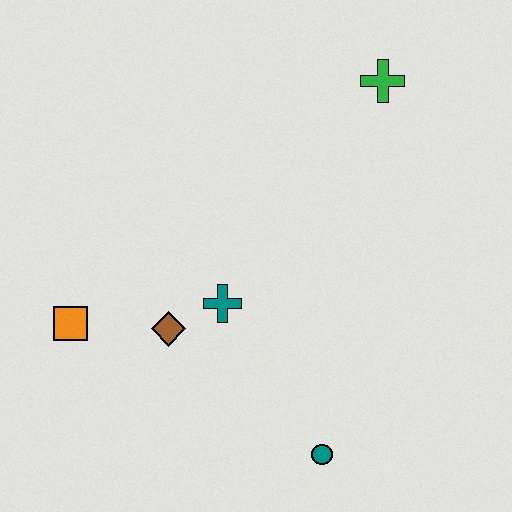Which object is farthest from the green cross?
The orange square is farthest from the green cross.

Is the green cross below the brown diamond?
No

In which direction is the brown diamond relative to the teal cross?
The brown diamond is to the left of the teal cross.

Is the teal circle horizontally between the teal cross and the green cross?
Yes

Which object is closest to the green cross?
The teal cross is closest to the green cross.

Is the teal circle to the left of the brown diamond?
No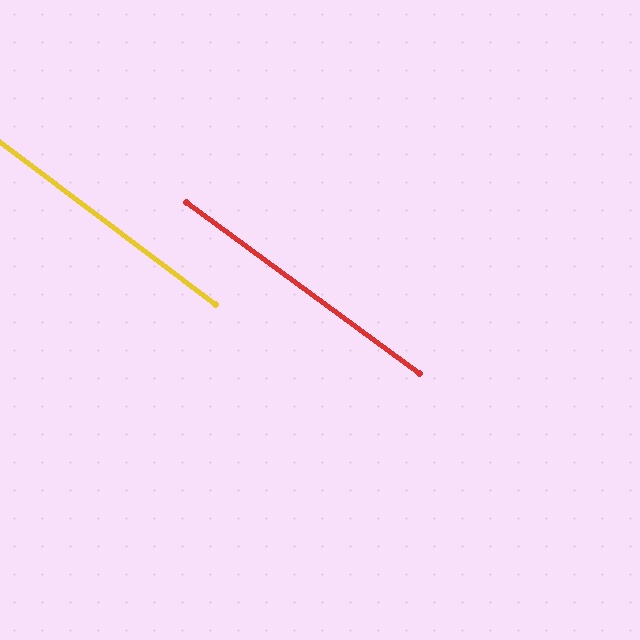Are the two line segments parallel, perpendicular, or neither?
Parallel — their directions differ by only 0.7°.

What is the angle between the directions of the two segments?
Approximately 1 degree.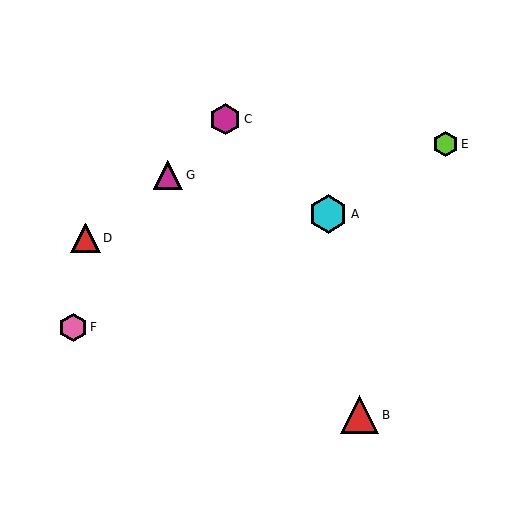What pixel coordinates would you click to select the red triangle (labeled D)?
Click at (86, 238) to select the red triangle D.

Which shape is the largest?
The cyan hexagon (labeled A) is the largest.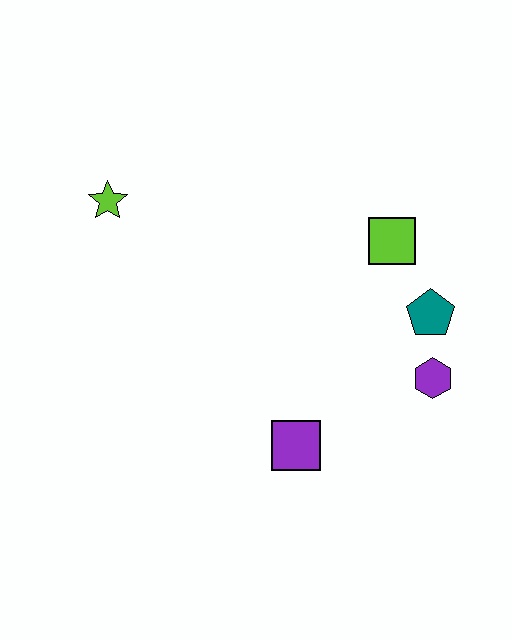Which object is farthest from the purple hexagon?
The lime star is farthest from the purple hexagon.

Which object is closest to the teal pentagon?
The purple hexagon is closest to the teal pentagon.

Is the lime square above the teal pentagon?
Yes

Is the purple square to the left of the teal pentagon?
Yes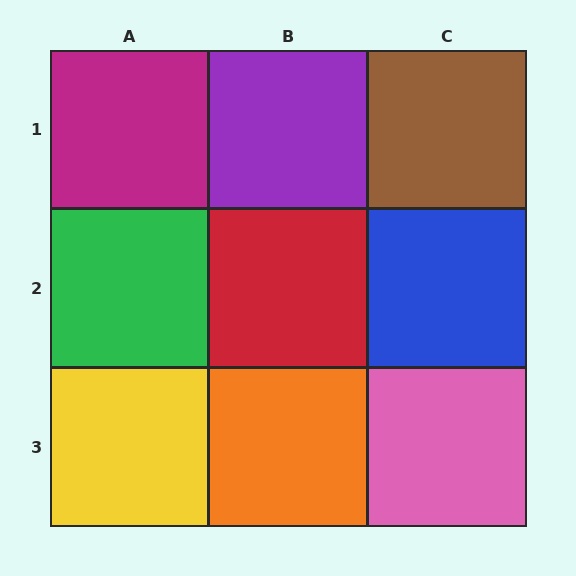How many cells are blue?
1 cell is blue.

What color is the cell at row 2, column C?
Blue.